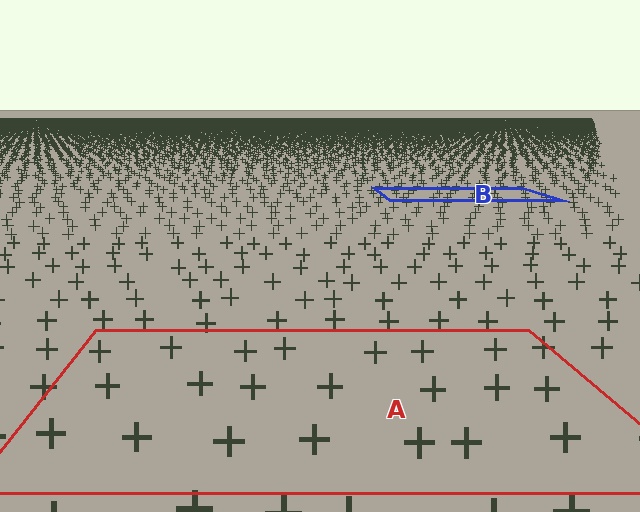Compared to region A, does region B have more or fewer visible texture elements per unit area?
Region B has more texture elements per unit area — they are packed more densely because it is farther away.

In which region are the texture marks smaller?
The texture marks are smaller in region B, because it is farther away.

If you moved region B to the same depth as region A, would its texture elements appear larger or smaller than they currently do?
They would appear larger. At a closer depth, the same texture elements are projected at a bigger on-screen size.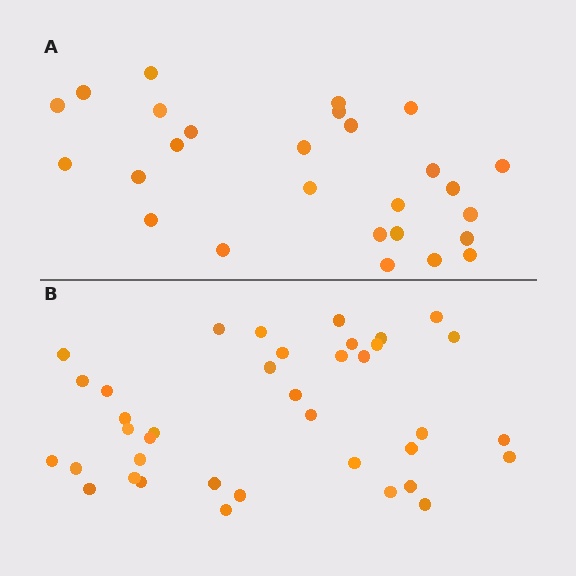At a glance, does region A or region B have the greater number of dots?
Region B (the bottom region) has more dots.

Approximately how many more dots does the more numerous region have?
Region B has roughly 12 or so more dots than region A.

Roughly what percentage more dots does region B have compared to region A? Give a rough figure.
About 40% more.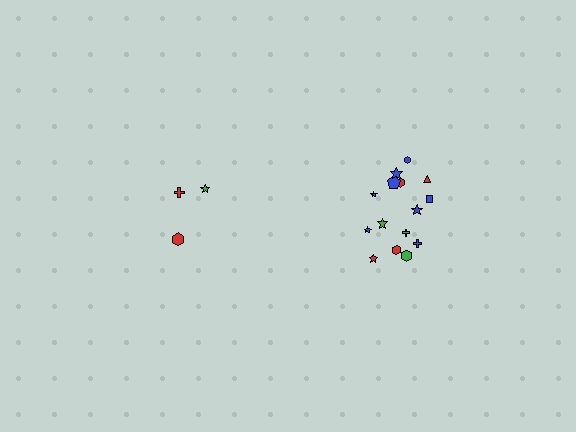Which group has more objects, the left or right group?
The right group.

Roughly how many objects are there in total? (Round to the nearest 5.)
Roughly 20 objects in total.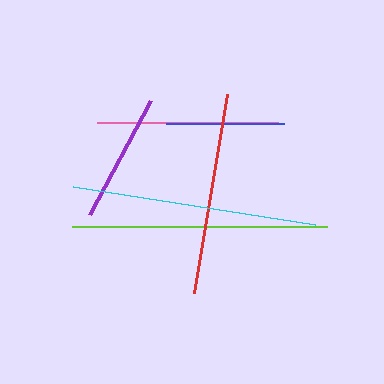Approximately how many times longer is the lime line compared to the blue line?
The lime line is approximately 2.1 times the length of the blue line.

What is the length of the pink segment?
The pink segment is approximately 181 pixels long.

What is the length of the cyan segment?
The cyan segment is approximately 245 pixels long.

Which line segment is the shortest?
The blue line is the shortest at approximately 119 pixels.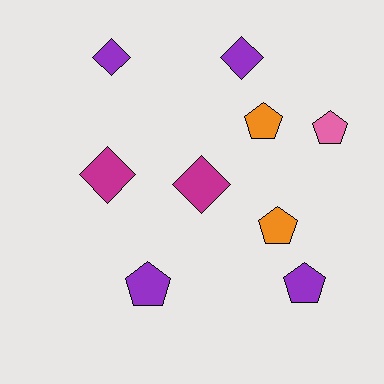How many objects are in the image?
There are 9 objects.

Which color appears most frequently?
Purple, with 4 objects.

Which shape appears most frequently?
Pentagon, with 5 objects.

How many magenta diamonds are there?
There are 2 magenta diamonds.